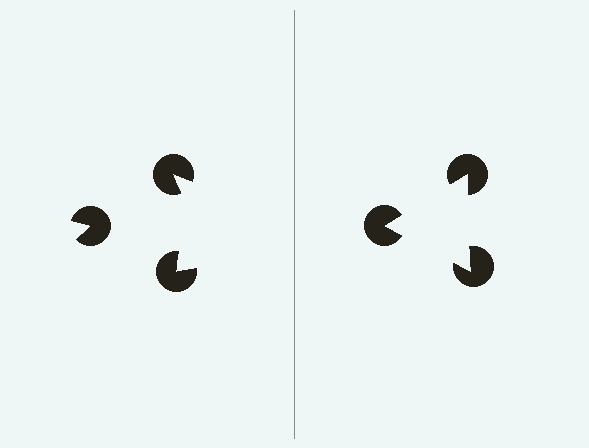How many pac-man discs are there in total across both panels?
6 — 3 on each side.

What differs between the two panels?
The pac-man discs are positioned identically on both sides; only the wedge orientations differ. On the right they align to a triangle; on the left they are misaligned.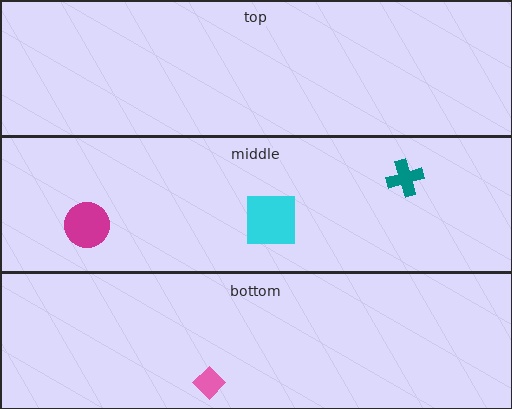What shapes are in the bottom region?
The pink diamond.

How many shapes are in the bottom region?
1.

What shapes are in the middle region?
The cyan square, the teal cross, the magenta circle.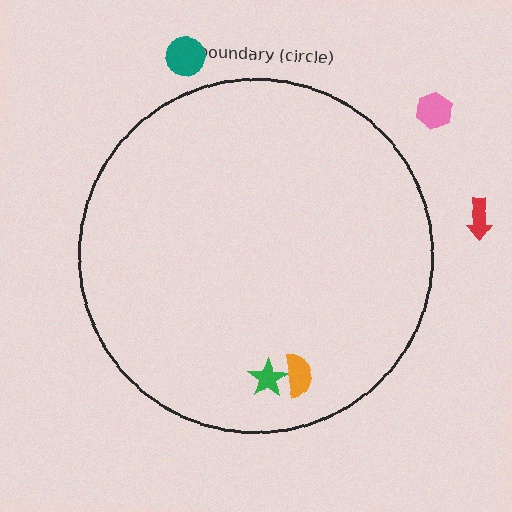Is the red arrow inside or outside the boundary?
Outside.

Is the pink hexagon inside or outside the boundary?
Outside.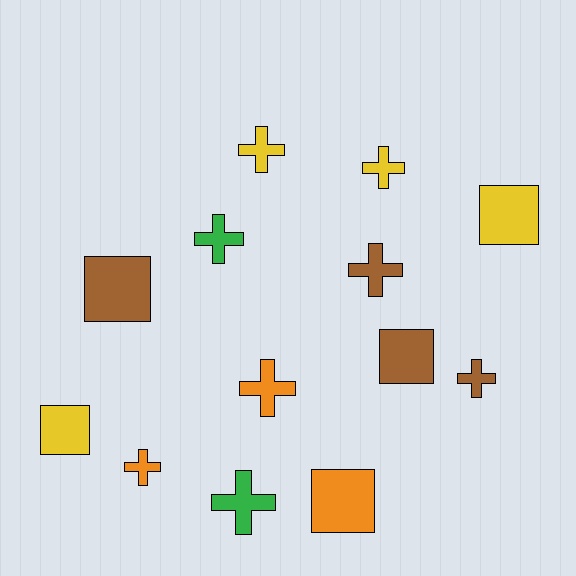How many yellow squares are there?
There are 2 yellow squares.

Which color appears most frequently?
Yellow, with 4 objects.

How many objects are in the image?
There are 13 objects.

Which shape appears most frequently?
Cross, with 8 objects.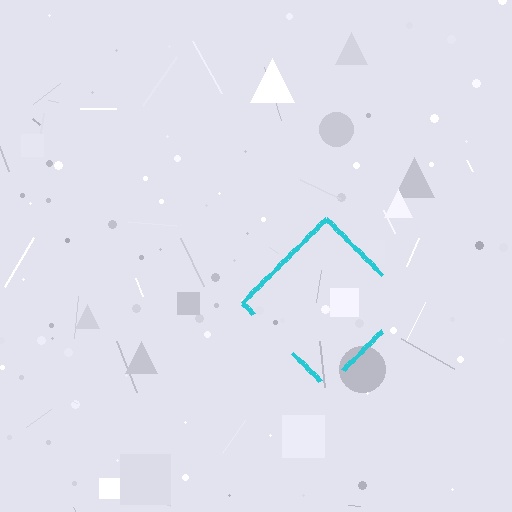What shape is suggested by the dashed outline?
The dashed outline suggests a diamond.